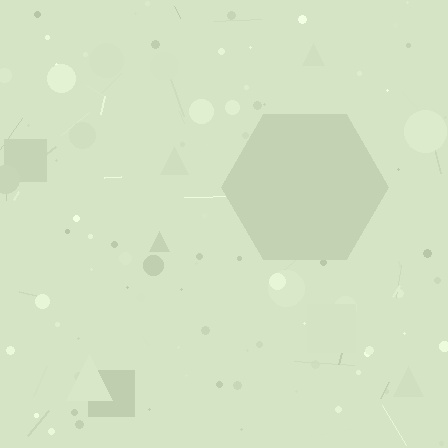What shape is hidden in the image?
A hexagon is hidden in the image.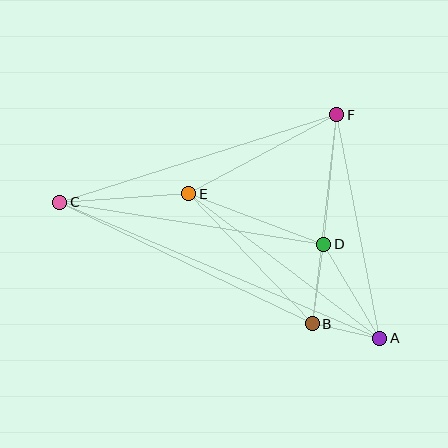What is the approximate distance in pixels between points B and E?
The distance between B and E is approximately 180 pixels.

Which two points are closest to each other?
Points A and B are closest to each other.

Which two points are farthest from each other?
Points A and C are farthest from each other.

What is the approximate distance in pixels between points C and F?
The distance between C and F is approximately 291 pixels.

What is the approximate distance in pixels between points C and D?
The distance between C and D is approximately 267 pixels.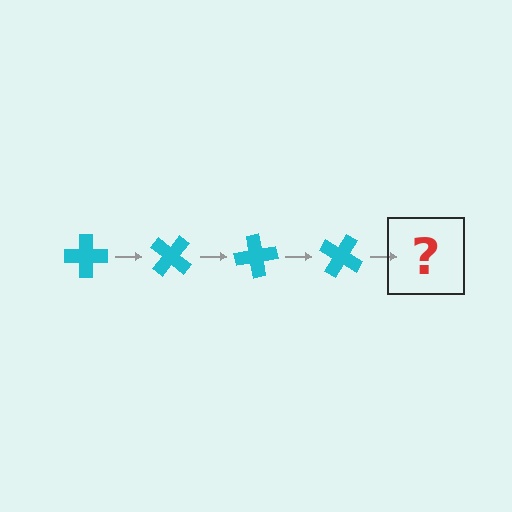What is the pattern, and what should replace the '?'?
The pattern is that the cross rotates 40 degrees each step. The '?' should be a cyan cross rotated 160 degrees.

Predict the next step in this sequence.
The next step is a cyan cross rotated 160 degrees.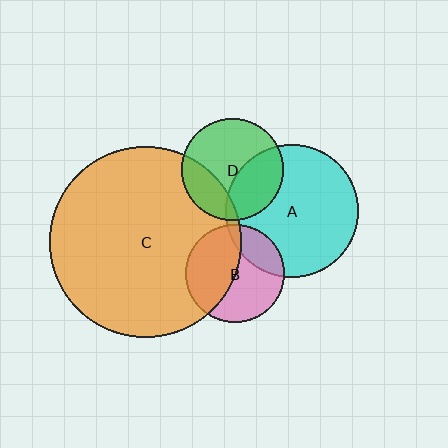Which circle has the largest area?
Circle C (orange).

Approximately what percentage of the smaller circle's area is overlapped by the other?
Approximately 45%.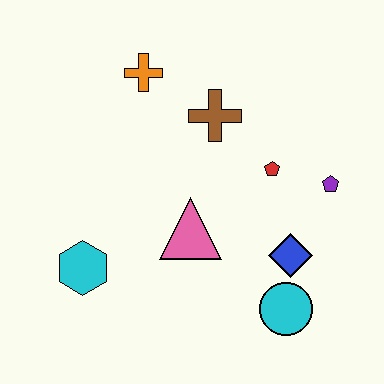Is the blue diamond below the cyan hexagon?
No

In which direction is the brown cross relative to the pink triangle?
The brown cross is above the pink triangle.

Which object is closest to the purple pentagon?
The red pentagon is closest to the purple pentagon.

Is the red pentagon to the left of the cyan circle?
Yes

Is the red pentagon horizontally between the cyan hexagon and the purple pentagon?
Yes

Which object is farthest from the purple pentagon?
The cyan hexagon is farthest from the purple pentagon.